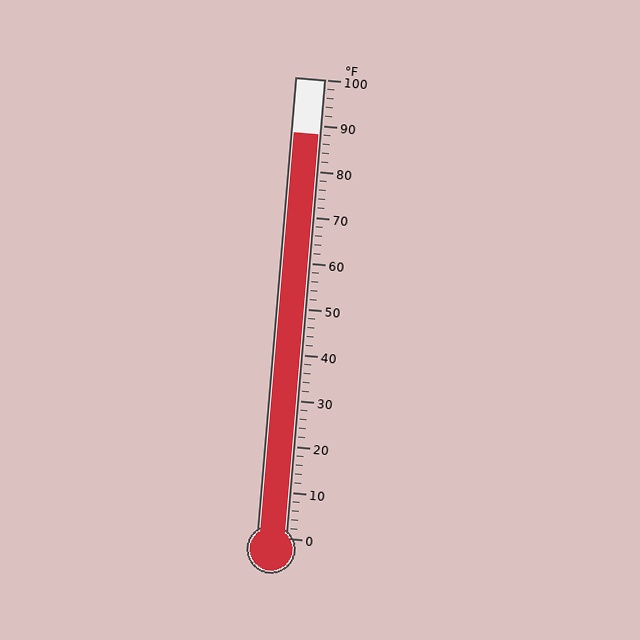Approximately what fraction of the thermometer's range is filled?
The thermometer is filled to approximately 90% of its range.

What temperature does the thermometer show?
The thermometer shows approximately 88°F.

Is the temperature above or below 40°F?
The temperature is above 40°F.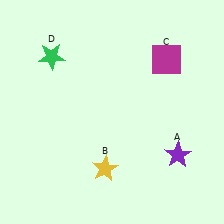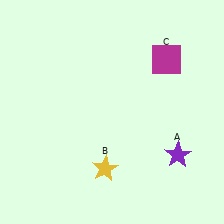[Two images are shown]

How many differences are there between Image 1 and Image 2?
There is 1 difference between the two images.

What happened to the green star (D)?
The green star (D) was removed in Image 2. It was in the top-left area of Image 1.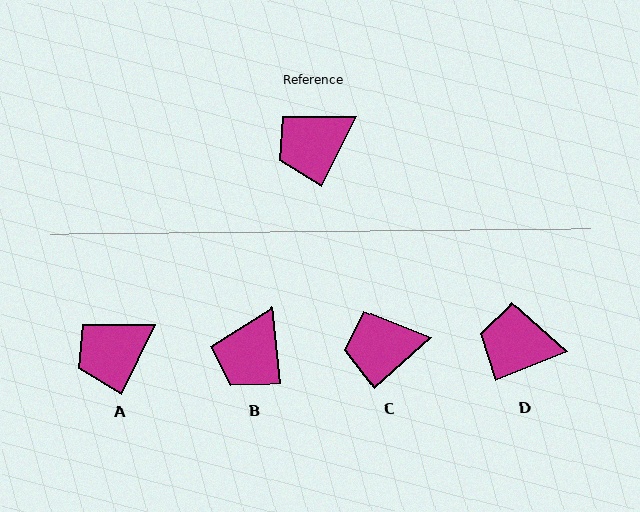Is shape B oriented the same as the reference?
No, it is off by about 32 degrees.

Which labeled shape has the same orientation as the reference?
A.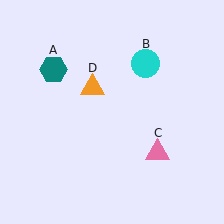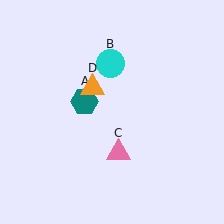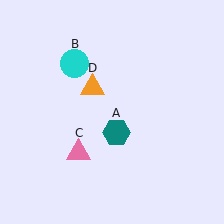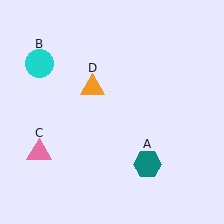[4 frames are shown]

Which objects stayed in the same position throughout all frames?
Orange triangle (object D) remained stationary.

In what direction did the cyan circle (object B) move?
The cyan circle (object B) moved left.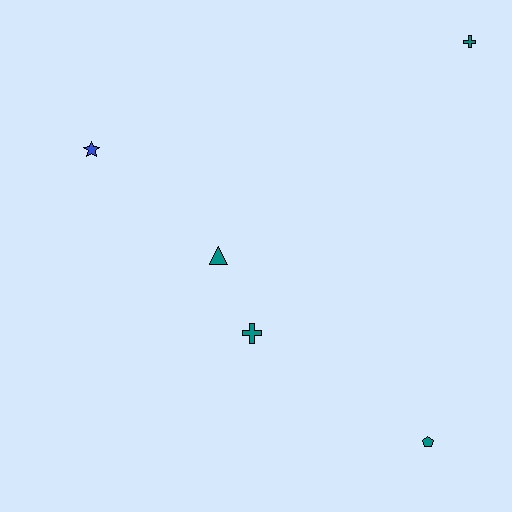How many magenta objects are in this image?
There are no magenta objects.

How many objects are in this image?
There are 5 objects.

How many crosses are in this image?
There are 2 crosses.